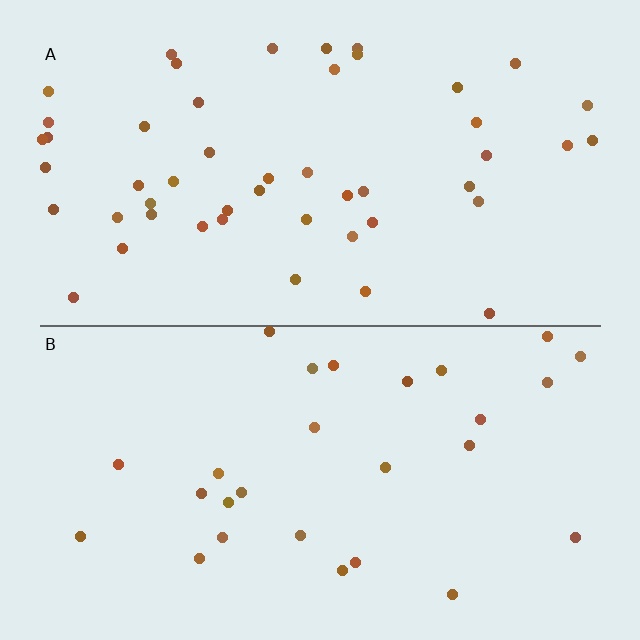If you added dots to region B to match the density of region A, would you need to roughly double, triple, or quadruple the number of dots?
Approximately double.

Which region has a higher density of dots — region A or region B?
A (the top).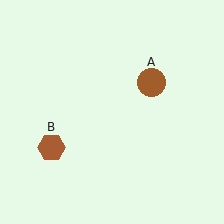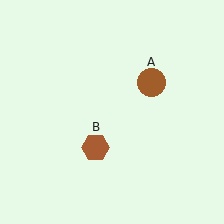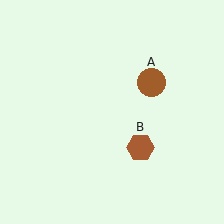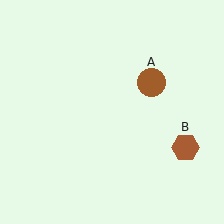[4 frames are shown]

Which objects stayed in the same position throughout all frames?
Brown circle (object A) remained stationary.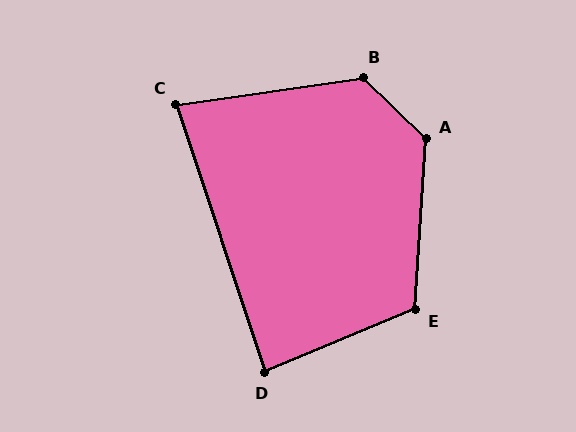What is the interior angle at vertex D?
Approximately 86 degrees (approximately right).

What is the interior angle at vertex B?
Approximately 127 degrees (obtuse).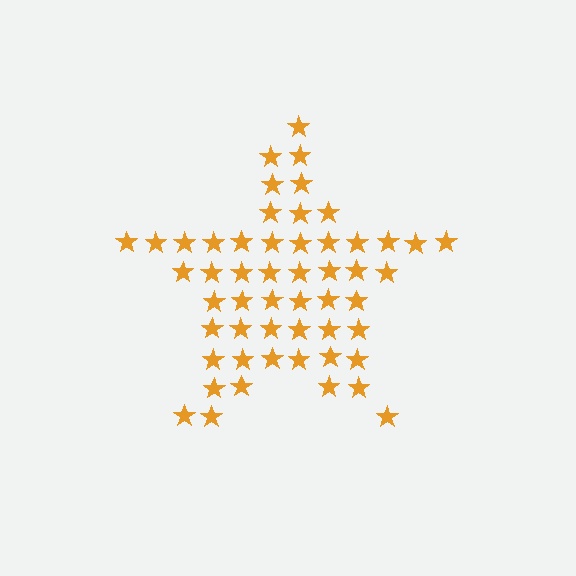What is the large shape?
The large shape is a star.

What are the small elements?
The small elements are stars.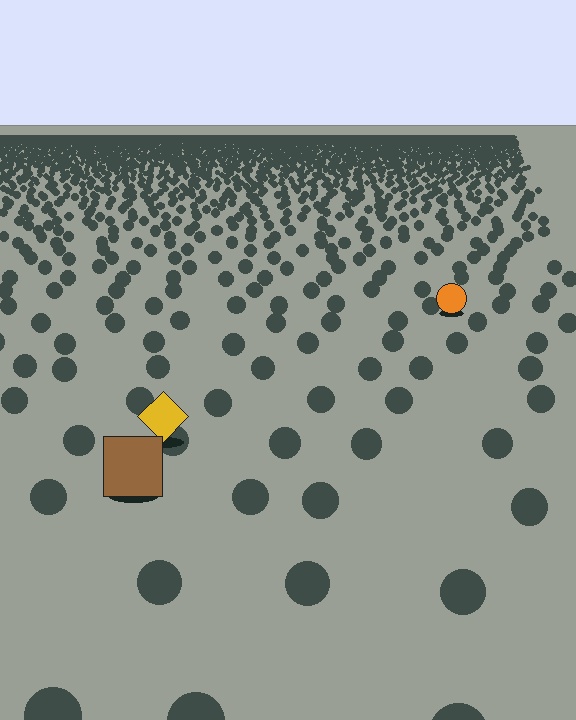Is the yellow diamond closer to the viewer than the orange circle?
Yes. The yellow diamond is closer — you can tell from the texture gradient: the ground texture is coarser near it.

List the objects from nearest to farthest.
From nearest to farthest: the brown square, the yellow diamond, the orange circle.